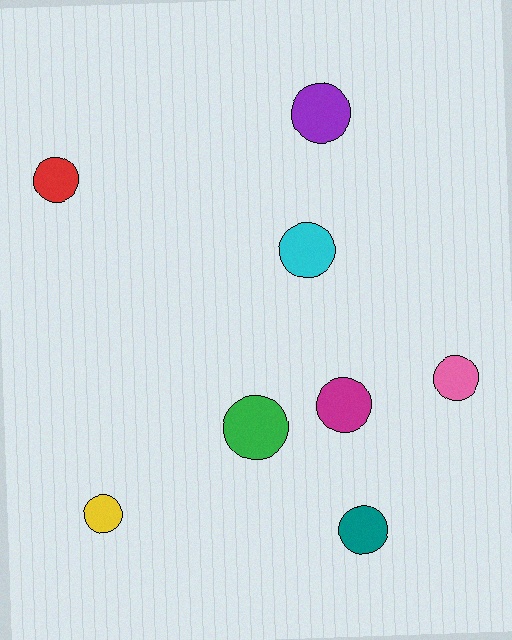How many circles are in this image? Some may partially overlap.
There are 8 circles.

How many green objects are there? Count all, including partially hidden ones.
There is 1 green object.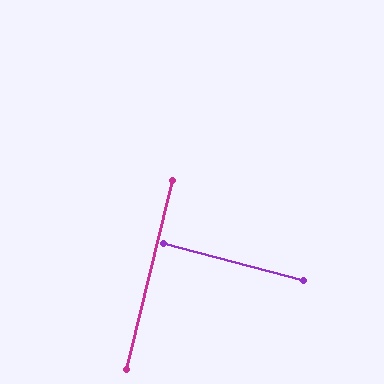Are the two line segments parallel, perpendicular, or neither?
Perpendicular — they meet at approximately 89°.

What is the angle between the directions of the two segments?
Approximately 89 degrees.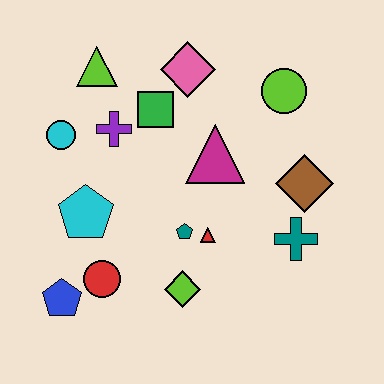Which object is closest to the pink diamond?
The green square is closest to the pink diamond.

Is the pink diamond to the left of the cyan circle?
No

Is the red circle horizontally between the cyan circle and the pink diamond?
Yes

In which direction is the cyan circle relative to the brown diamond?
The cyan circle is to the left of the brown diamond.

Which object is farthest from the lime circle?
The blue pentagon is farthest from the lime circle.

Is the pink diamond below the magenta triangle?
No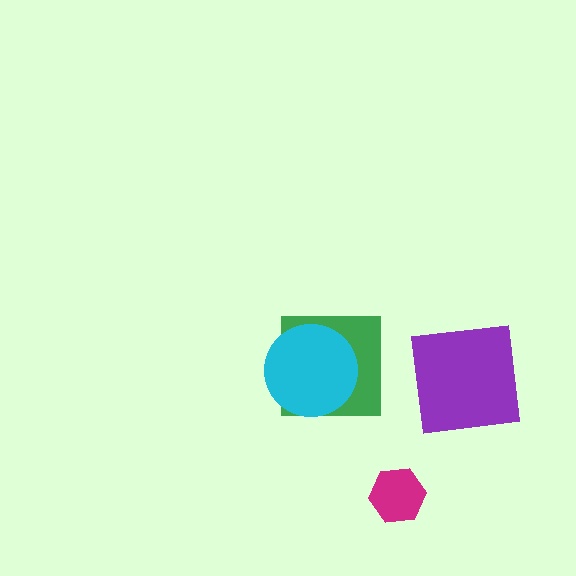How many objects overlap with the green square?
1 object overlaps with the green square.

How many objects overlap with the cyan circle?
1 object overlaps with the cyan circle.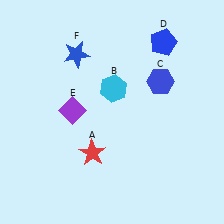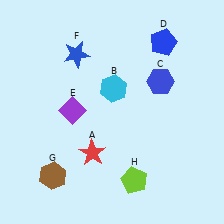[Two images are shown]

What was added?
A brown hexagon (G), a lime pentagon (H) were added in Image 2.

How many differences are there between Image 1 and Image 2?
There are 2 differences between the two images.